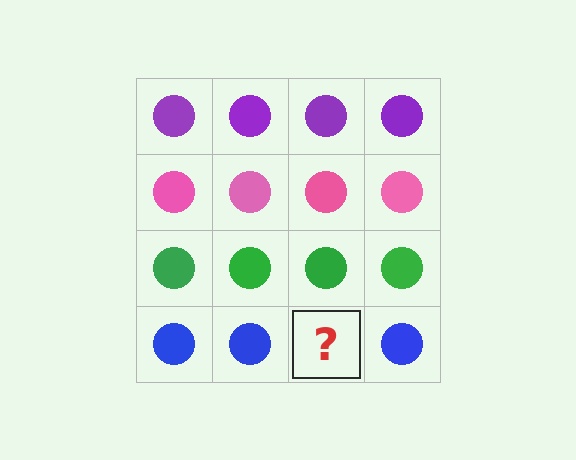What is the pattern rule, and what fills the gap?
The rule is that each row has a consistent color. The gap should be filled with a blue circle.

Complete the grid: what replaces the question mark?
The question mark should be replaced with a blue circle.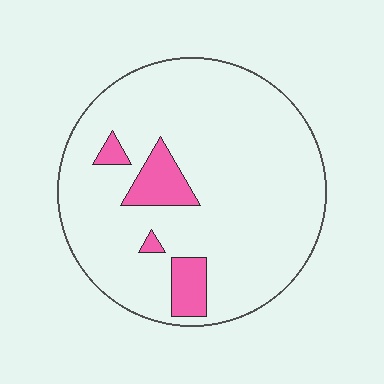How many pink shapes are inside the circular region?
4.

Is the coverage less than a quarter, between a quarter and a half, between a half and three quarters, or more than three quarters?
Less than a quarter.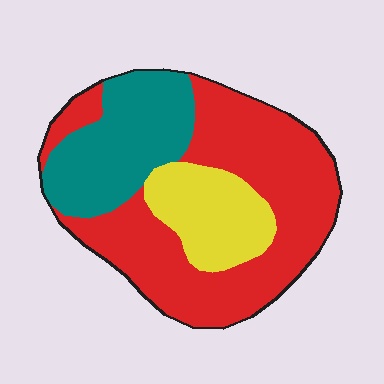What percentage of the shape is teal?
Teal covers roughly 25% of the shape.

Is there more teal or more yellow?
Teal.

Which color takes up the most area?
Red, at roughly 55%.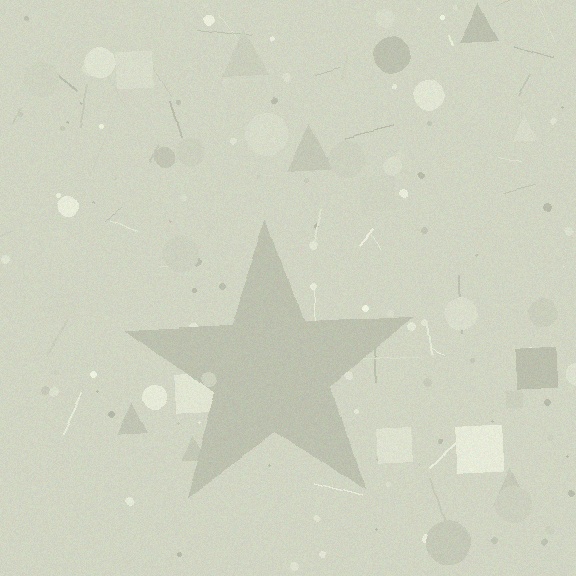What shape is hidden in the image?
A star is hidden in the image.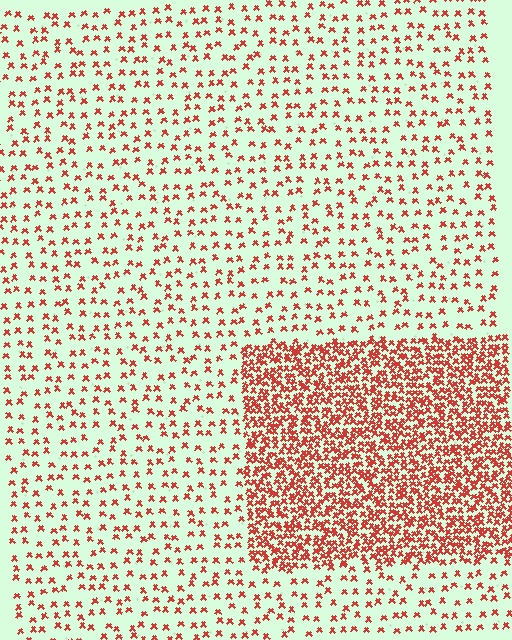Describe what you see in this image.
The image contains small red elements arranged at two different densities. A rectangle-shaped region is visible where the elements are more densely packed than the surrounding area.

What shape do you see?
I see a rectangle.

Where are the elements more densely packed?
The elements are more densely packed inside the rectangle boundary.